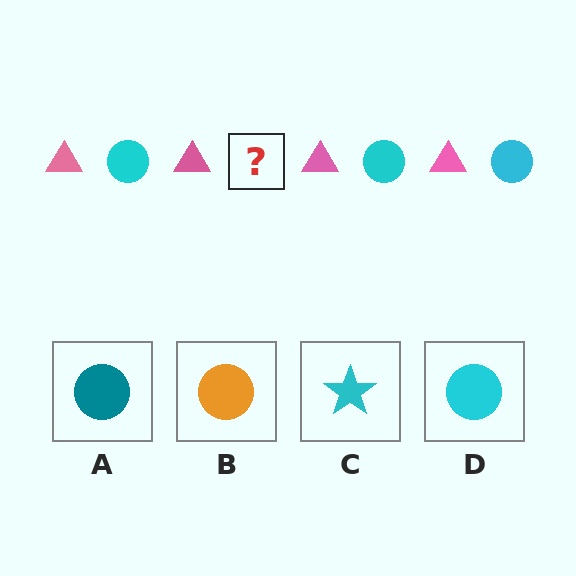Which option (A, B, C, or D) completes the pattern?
D.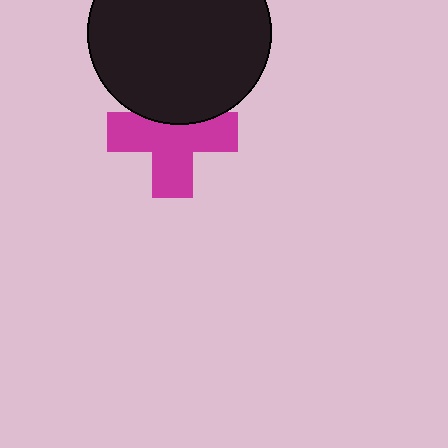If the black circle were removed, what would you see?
You would see the complete magenta cross.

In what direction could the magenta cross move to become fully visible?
The magenta cross could move down. That would shift it out from behind the black circle entirely.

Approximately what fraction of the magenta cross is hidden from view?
Roughly 31% of the magenta cross is hidden behind the black circle.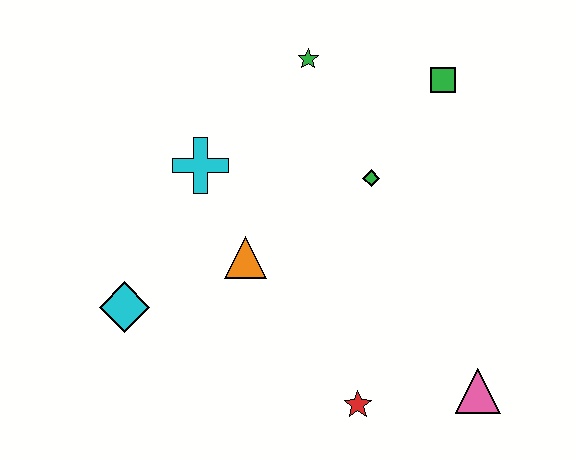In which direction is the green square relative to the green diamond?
The green square is above the green diamond.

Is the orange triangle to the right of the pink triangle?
No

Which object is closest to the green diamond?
The green square is closest to the green diamond.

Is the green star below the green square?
No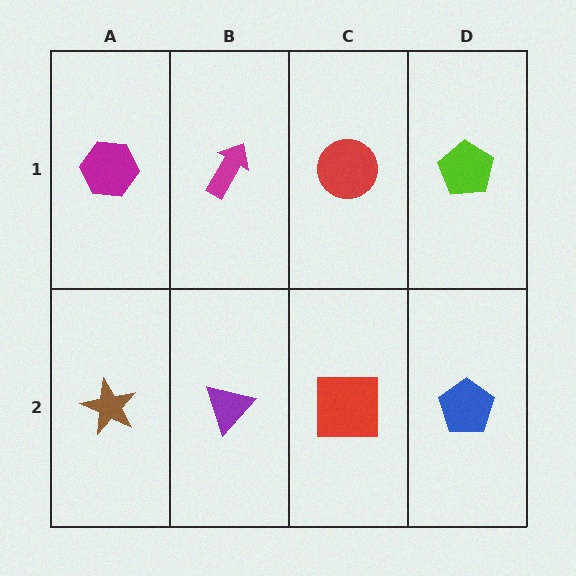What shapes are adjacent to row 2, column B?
A magenta arrow (row 1, column B), a brown star (row 2, column A), a red square (row 2, column C).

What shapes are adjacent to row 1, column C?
A red square (row 2, column C), a magenta arrow (row 1, column B), a lime pentagon (row 1, column D).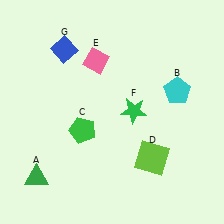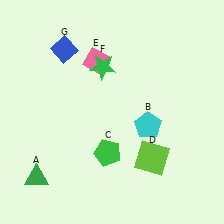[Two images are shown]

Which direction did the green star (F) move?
The green star (F) moved up.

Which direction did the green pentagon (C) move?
The green pentagon (C) moved right.